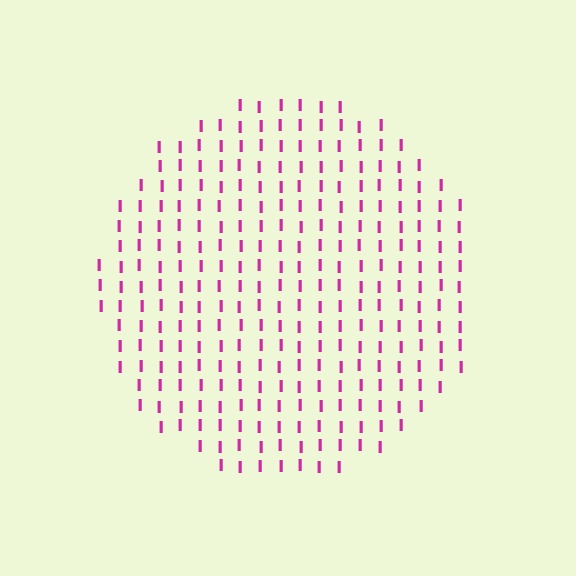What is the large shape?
The large shape is a circle.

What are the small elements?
The small elements are letter I's.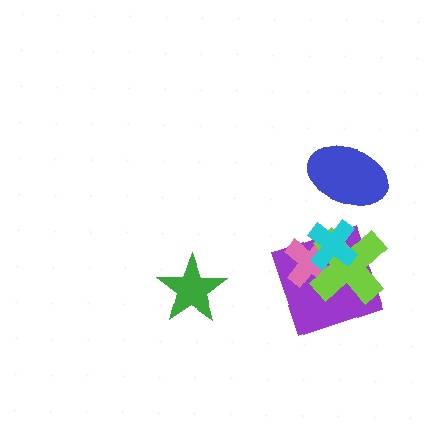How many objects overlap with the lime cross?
3 objects overlap with the lime cross.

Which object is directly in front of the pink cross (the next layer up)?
The lime cross is directly in front of the pink cross.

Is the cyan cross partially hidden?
No, no other shape covers it.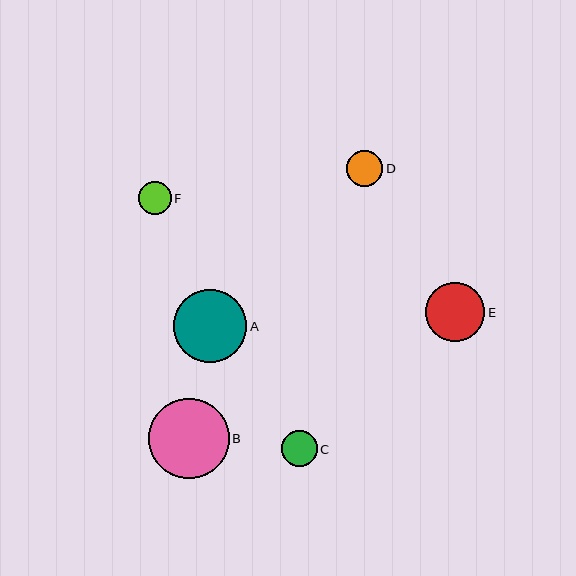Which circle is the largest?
Circle B is the largest with a size of approximately 81 pixels.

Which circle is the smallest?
Circle F is the smallest with a size of approximately 33 pixels.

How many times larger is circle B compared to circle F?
Circle B is approximately 2.5 times the size of circle F.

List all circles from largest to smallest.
From largest to smallest: B, A, E, D, C, F.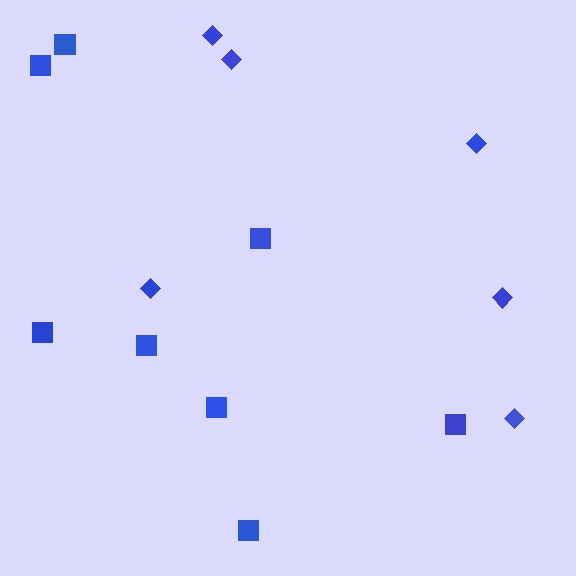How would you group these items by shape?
There are 2 groups: one group of diamonds (6) and one group of squares (8).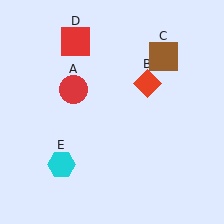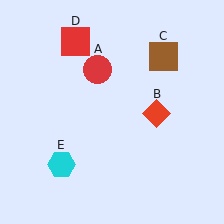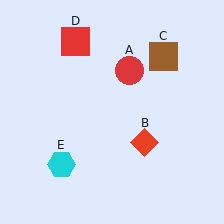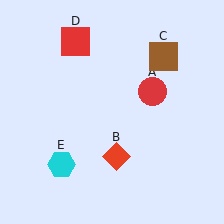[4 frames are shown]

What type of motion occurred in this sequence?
The red circle (object A), red diamond (object B) rotated clockwise around the center of the scene.